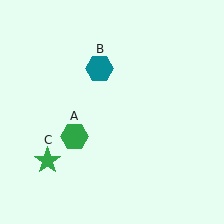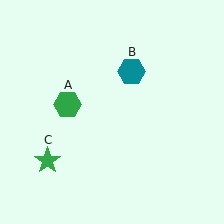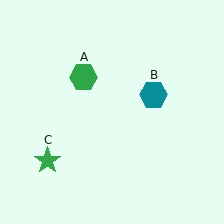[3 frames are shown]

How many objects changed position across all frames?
2 objects changed position: green hexagon (object A), teal hexagon (object B).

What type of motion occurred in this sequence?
The green hexagon (object A), teal hexagon (object B) rotated clockwise around the center of the scene.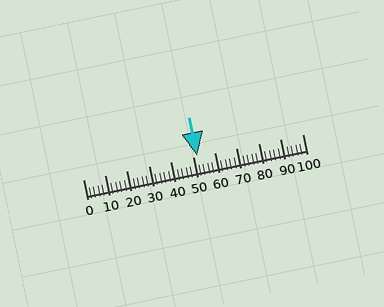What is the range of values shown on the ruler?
The ruler shows values from 0 to 100.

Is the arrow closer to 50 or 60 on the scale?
The arrow is closer to 50.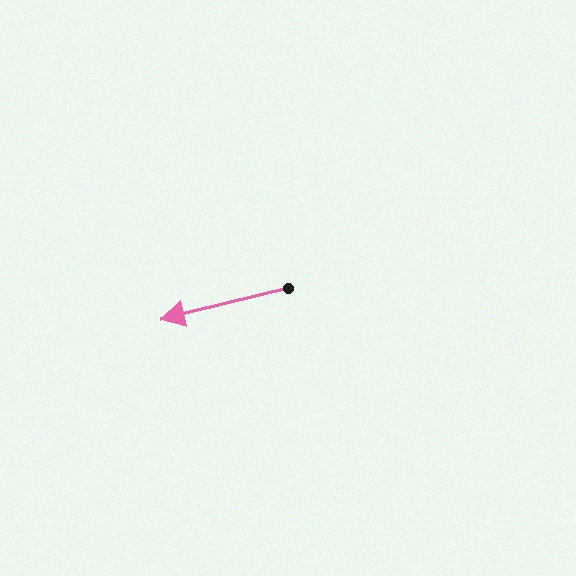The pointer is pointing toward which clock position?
Roughly 9 o'clock.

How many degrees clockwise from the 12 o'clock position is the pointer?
Approximately 256 degrees.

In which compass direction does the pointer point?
West.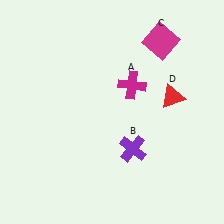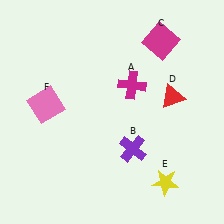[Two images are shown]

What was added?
A yellow star (E), a pink square (F) were added in Image 2.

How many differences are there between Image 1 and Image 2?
There are 2 differences between the two images.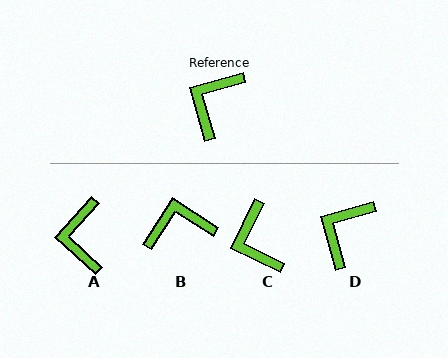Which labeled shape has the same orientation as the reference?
D.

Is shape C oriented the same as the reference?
No, it is off by about 48 degrees.